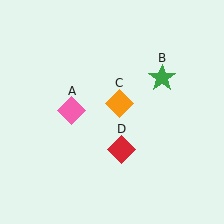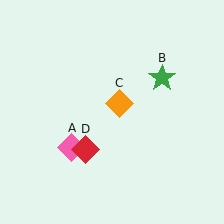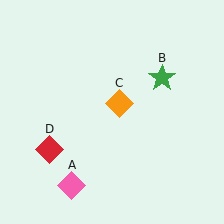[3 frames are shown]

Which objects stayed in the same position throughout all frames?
Green star (object B) and orange diamond (object C) remained stationary.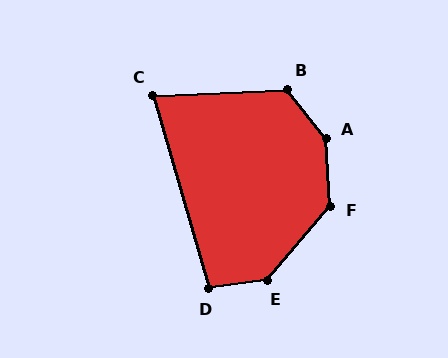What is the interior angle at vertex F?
Approximately 136 degrees (obtuse).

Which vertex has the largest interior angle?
A, at approximately 146 degrees.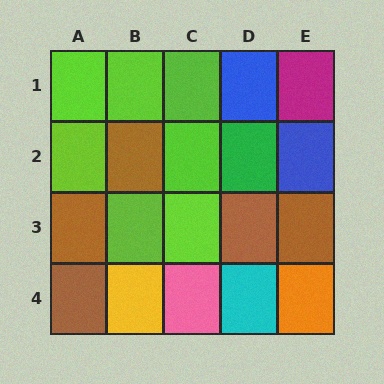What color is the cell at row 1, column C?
Lime.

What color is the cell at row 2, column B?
Brown.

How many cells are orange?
1 cell is orange.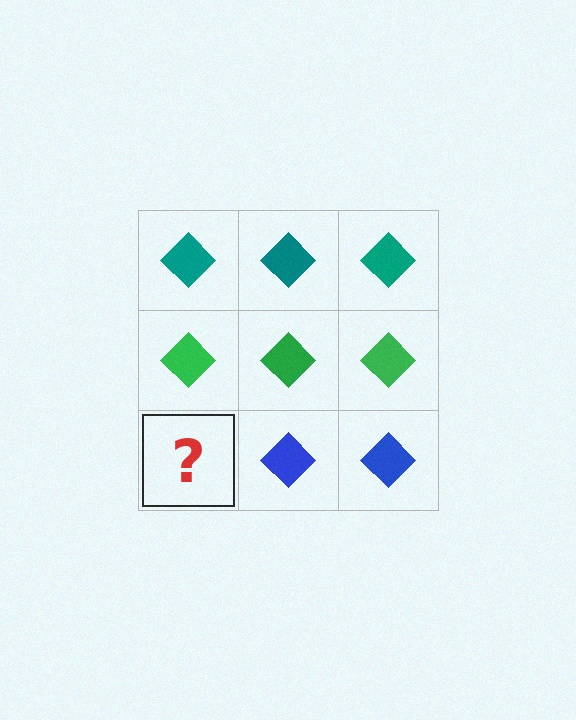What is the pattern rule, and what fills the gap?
The rule is that each row has a consistent color. The gap should be filled with a blue diamond.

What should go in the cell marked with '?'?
The missing cell should contain a blue diamond.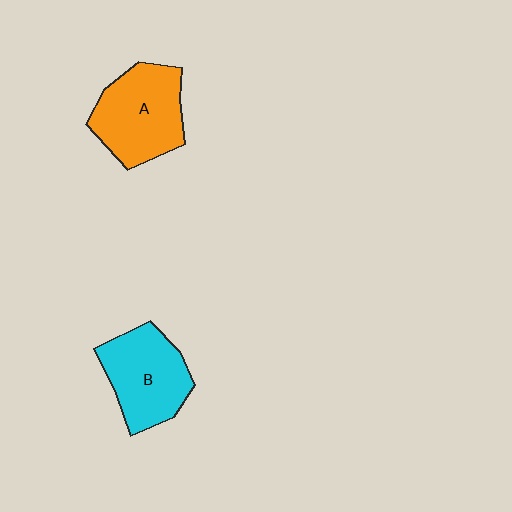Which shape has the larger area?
Shape A (orange).